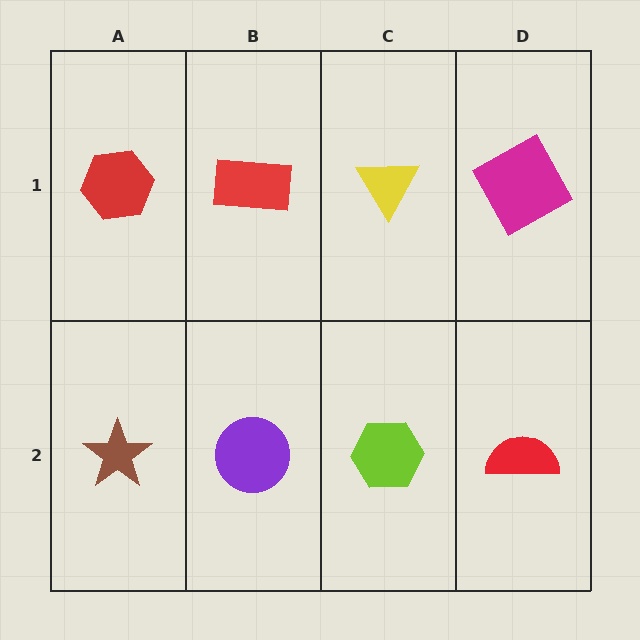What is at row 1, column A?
A red hexagon.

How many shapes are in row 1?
4 shapes.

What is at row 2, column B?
A purple circle.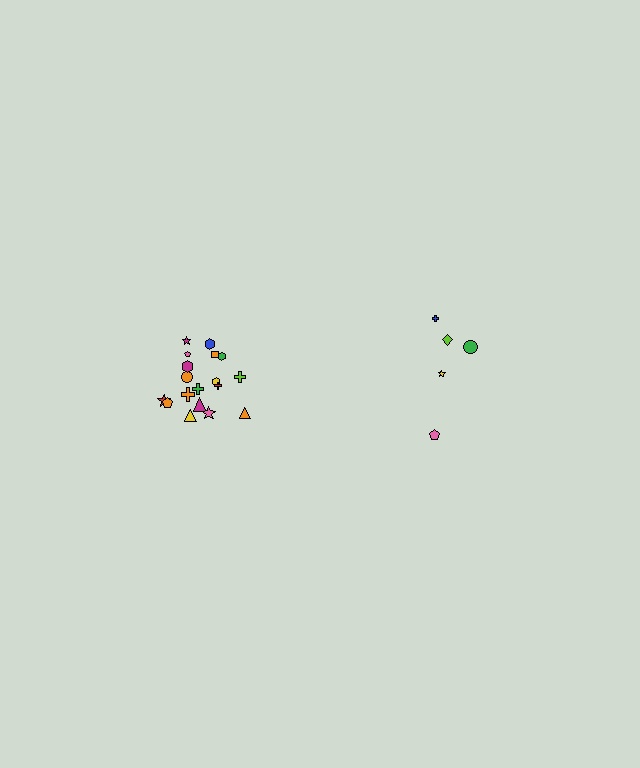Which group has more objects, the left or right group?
The left group.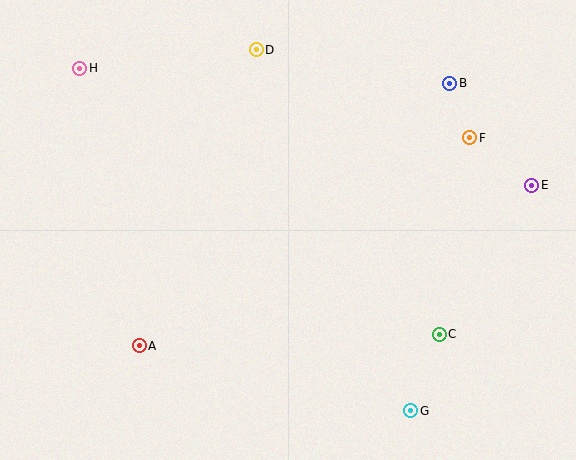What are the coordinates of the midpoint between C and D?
The midpoint between C and D is at (348, 192).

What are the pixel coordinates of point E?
Point E is at (532, 185).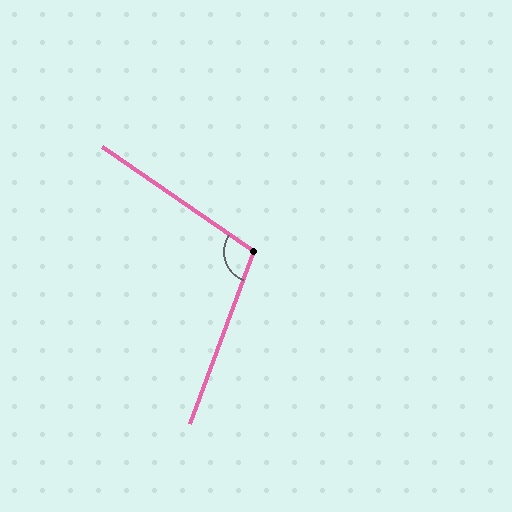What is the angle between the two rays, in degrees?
Approximately 104 degrees.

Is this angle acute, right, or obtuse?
It is obtuse.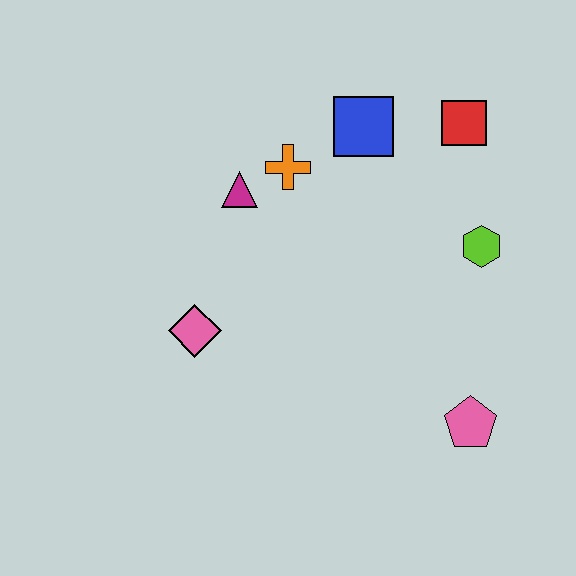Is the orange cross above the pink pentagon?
Yes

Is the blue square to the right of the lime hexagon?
No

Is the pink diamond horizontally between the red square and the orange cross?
No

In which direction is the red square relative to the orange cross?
The red square is to the right of the orange cross.